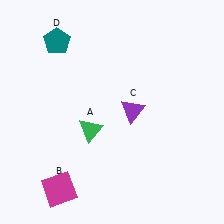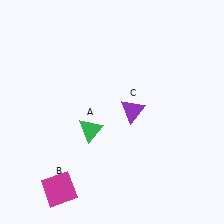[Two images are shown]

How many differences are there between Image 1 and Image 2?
There is 1 difference between the two images.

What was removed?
The teal pentagon (D) was removed in Image 2.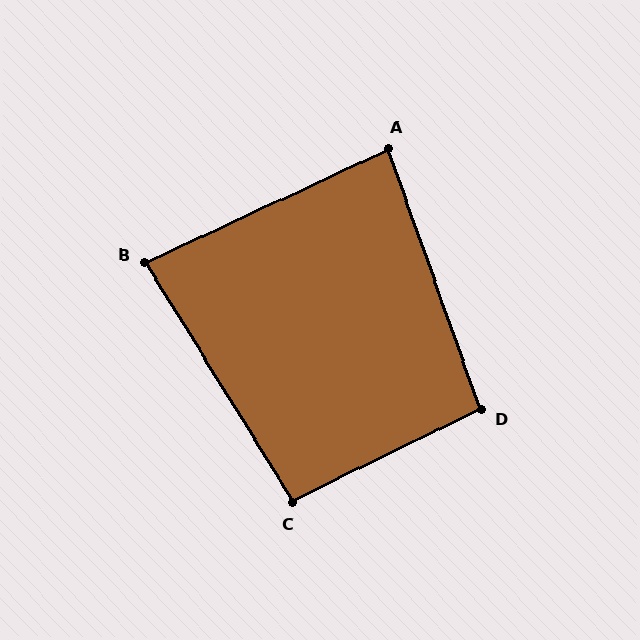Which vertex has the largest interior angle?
D, at approximately 96 degrees.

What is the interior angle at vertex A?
Approximately 85 degrees (acute).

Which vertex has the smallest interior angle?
B, at approximately 84 degrees.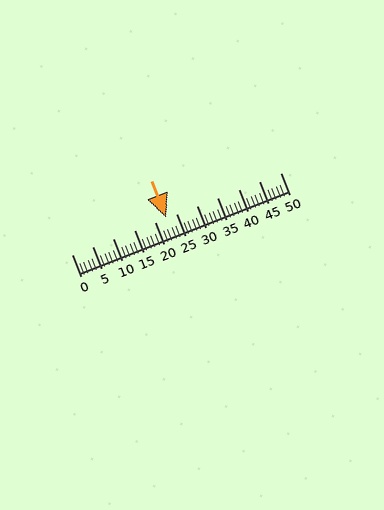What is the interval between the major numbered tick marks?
The major tick marks are spaced 5 units apart.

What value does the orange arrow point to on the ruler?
The orange arrow points to approximately 23.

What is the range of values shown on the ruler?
The ruler shows values from 0 to 50.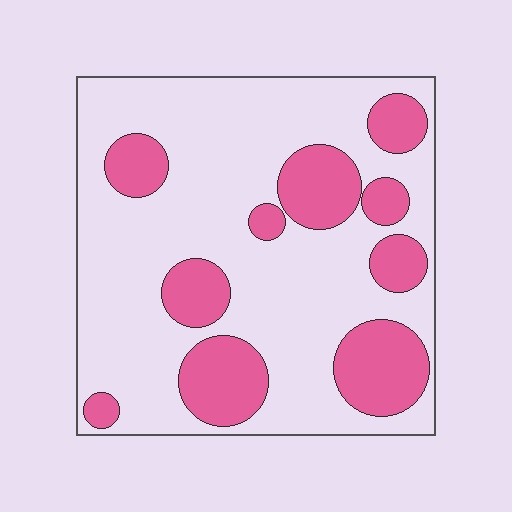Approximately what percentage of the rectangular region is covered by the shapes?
Approximately 30%.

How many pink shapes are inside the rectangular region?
10.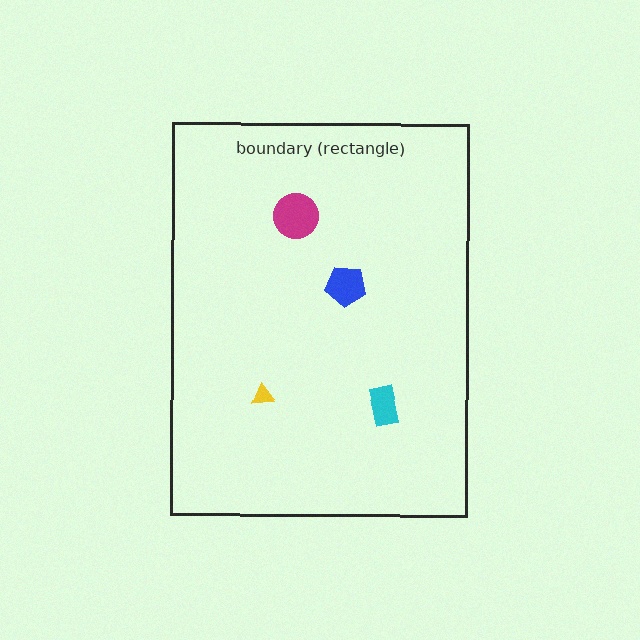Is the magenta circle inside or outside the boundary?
Inside.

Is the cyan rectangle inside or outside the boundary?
Inside.